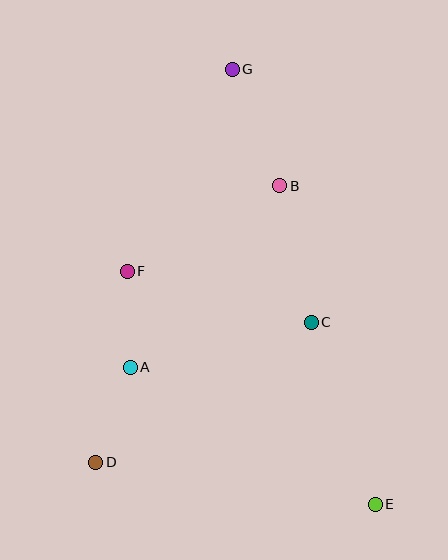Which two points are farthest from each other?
Points E and G are farthest from each other.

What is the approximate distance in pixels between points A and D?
The distance between A and D is approximately 101 pixels.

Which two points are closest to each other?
Points A and F are closest to each other.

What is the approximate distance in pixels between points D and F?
The distance between D and F is approximately 193 pixels.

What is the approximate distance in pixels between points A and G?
The distance between A and G is approximately 315 pixels.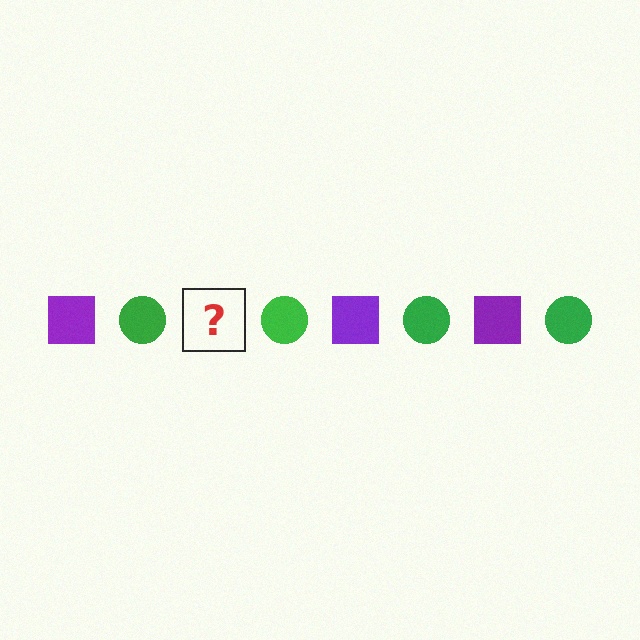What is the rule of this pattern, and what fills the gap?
The rule is that the pattern alternates between purple square and green circle. The gap should be filled with a purple square.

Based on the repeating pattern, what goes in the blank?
The blank should be a purple square.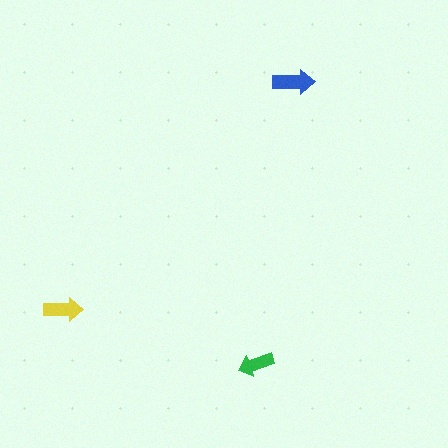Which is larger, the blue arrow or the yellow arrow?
The blue one.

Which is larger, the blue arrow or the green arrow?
The blue one.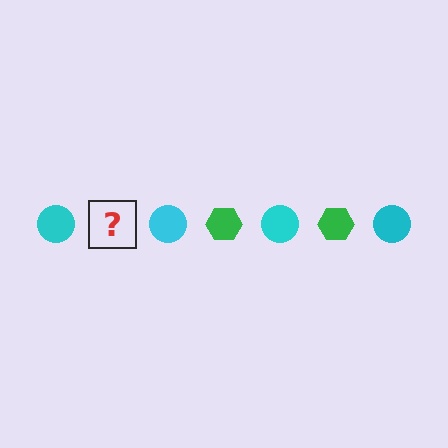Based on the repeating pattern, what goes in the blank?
The blank should be a green hexagon.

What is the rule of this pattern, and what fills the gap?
The rule is that the pattern alternates between cyan circle and green hexagon. The gap should be filled with a green hexagon.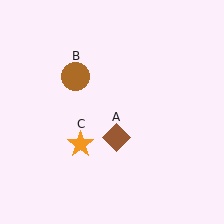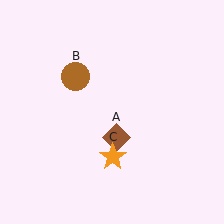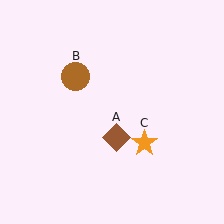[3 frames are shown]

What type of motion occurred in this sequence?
The orange star (object C) rotated counterclockwise around the center of the scene.